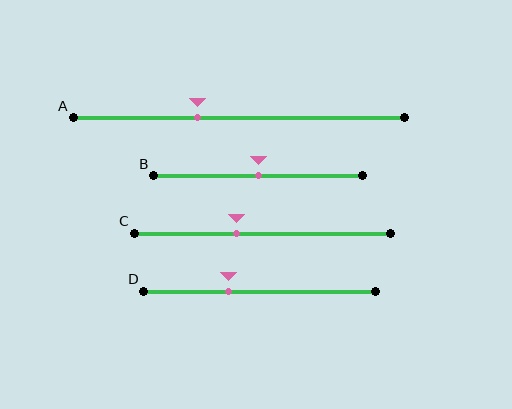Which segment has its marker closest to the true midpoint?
Segment B has its marker closest to the true midpoint.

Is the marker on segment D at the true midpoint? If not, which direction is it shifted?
No, the marker on segment D is shifted to the left by about 13% of the segment length.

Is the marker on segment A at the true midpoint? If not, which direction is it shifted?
No, the marker on segment A is shifted to the left by about 13% of the segment length.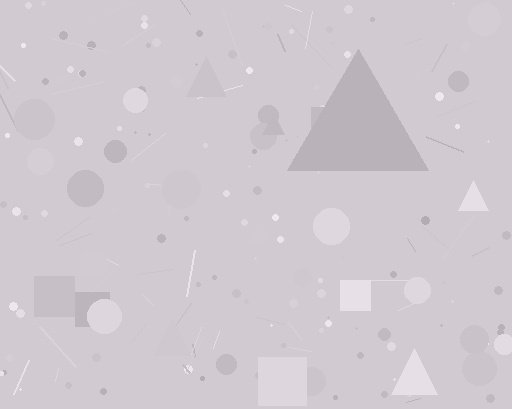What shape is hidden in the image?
A triangle is hidden in the image.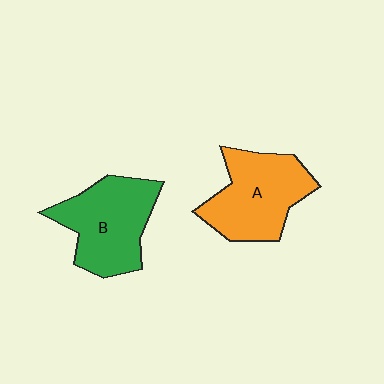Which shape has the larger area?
Shape B (green).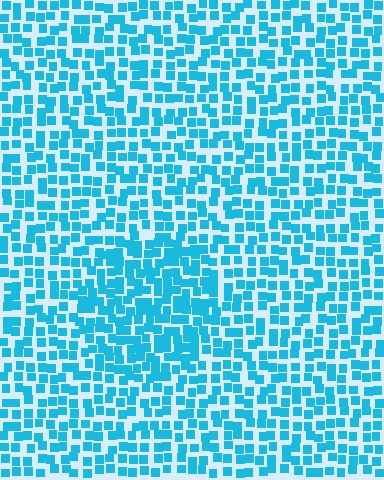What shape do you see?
I see a circle.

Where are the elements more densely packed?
The elements are more densely packed inside the circle boundary.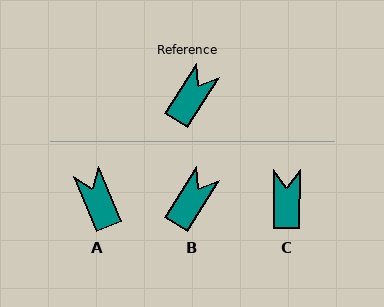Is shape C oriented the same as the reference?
No, it is off by about 32 degrees.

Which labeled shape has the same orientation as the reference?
B.